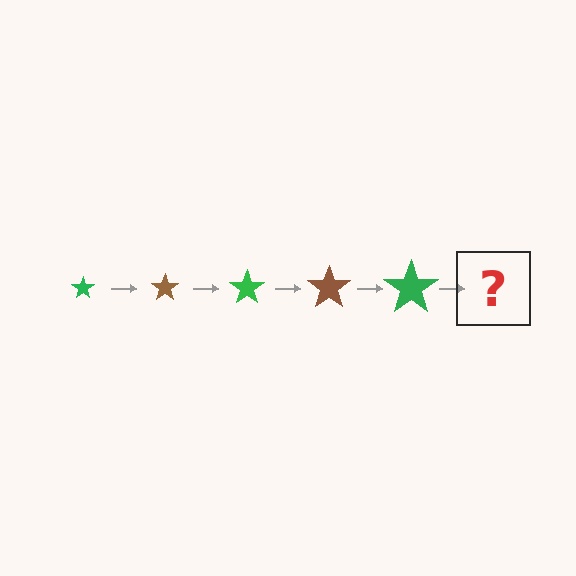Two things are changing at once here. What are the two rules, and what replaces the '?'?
The two rules are that the star grows larger each step and the color cycles through green and brown. The '?' should be a brown star, larger than the previous one.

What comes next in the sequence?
The next element should be a brown star, larger than the previous one.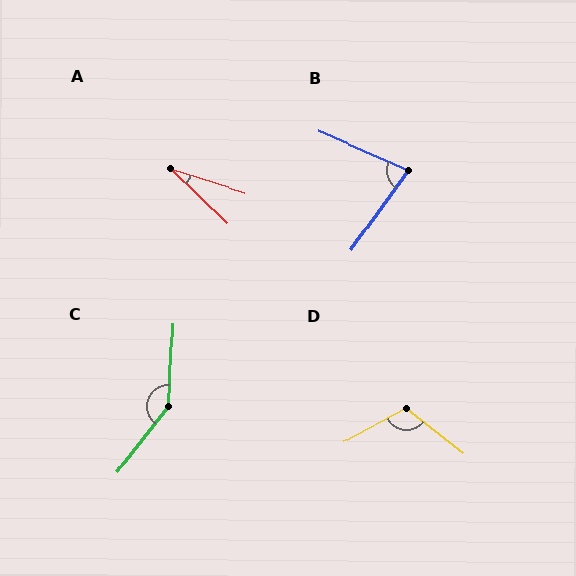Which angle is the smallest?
A, at approximately 27 degrees.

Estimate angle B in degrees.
Approximately 78 degrees.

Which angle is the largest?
C, at approximately 145 degrees.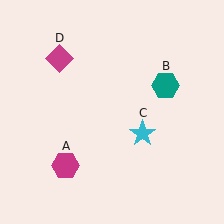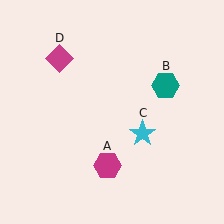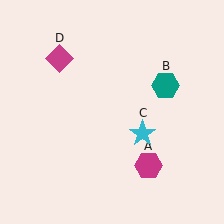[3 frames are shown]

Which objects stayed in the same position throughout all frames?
Teal hexagon (object B) and cyan star (object C) and magenta diamond (object D) remained stationary.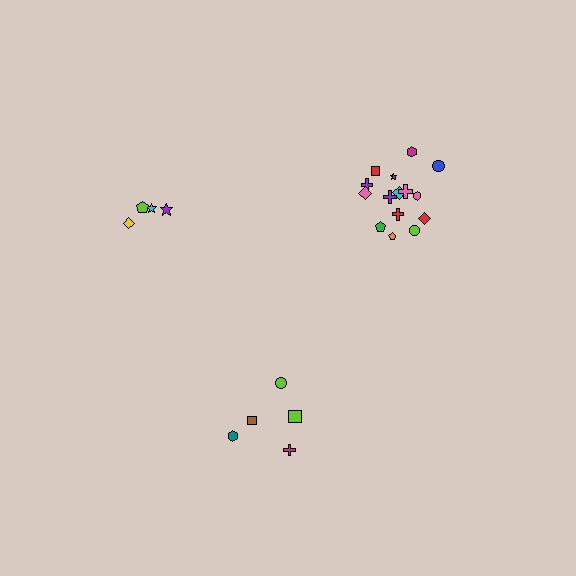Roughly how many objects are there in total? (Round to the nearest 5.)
Roughly 25 objects in total.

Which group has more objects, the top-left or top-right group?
The top-right group.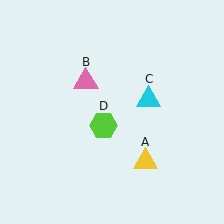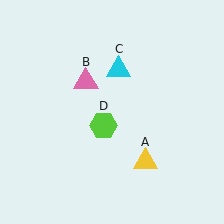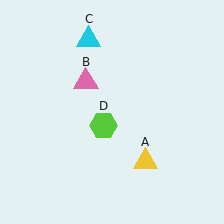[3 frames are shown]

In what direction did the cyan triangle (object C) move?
The cyan triangle (object C) moved up and to the left.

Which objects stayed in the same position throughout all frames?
Yellow triangle (object A) and pink triangle (object B) and lime hexagon (object D) remained stationary.